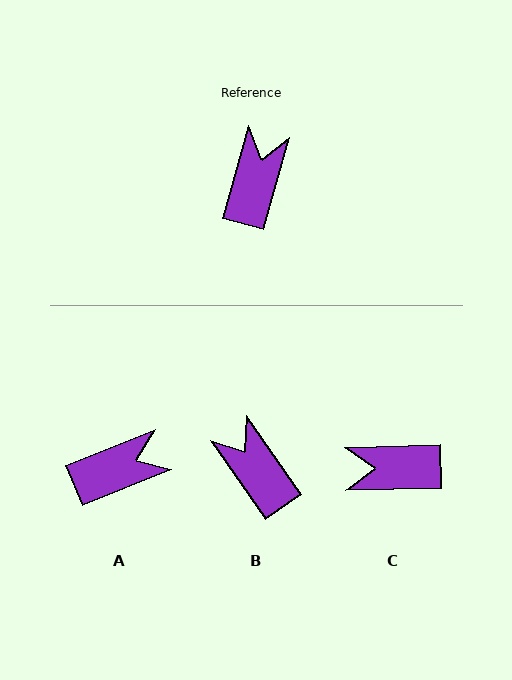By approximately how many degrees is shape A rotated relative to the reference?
Approximately 52 degrees clockwise.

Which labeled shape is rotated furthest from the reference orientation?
C, about 107 degrees away.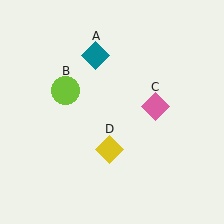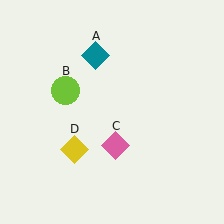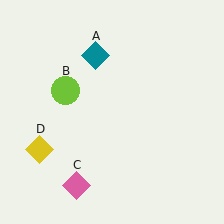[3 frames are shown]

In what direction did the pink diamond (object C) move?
The pink diamond (object C) moved down and to the left.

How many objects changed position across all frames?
2 objects changed position: pink diamond (object C), yellow diamond (object D).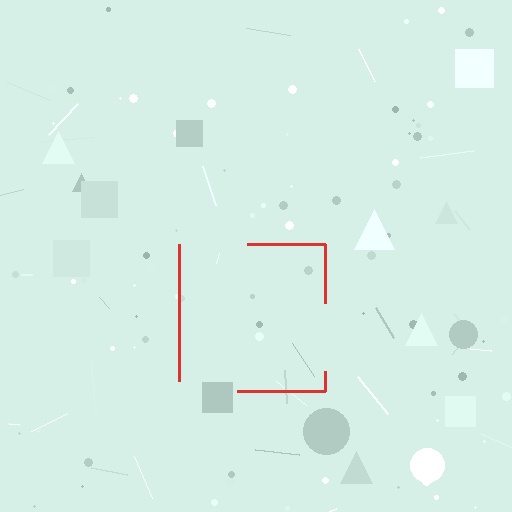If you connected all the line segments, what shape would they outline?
They would outline a square.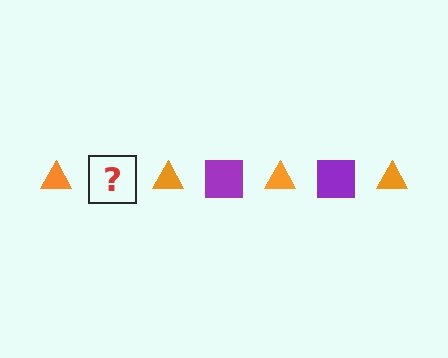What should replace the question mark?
The question mark should be replaced with a purple square.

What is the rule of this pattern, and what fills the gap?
The rule is that the pattern alternates between orange triangle and purple square. The gap should be filled with a purple square.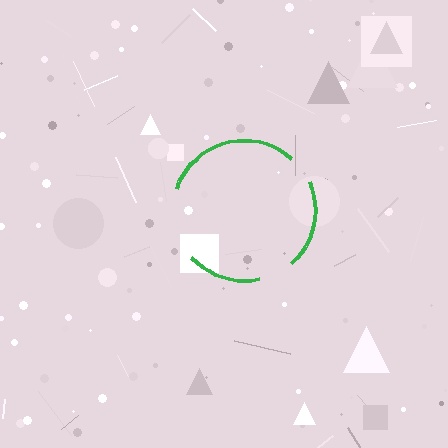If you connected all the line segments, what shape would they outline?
They would outline a circle.